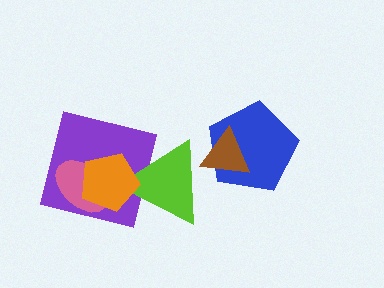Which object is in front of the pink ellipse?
The orange pentagon is in front of the pink ellipse.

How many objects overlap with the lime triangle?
3 objects overlap with the lime triangle.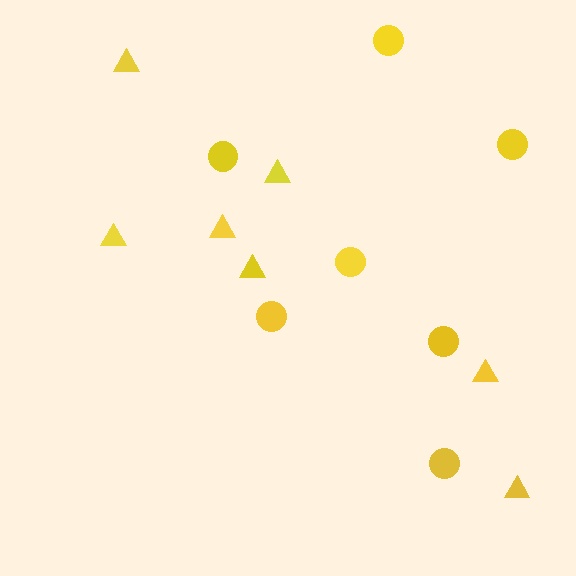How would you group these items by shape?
There are 2 groups: one group of circles (7) and one group of triangles (7).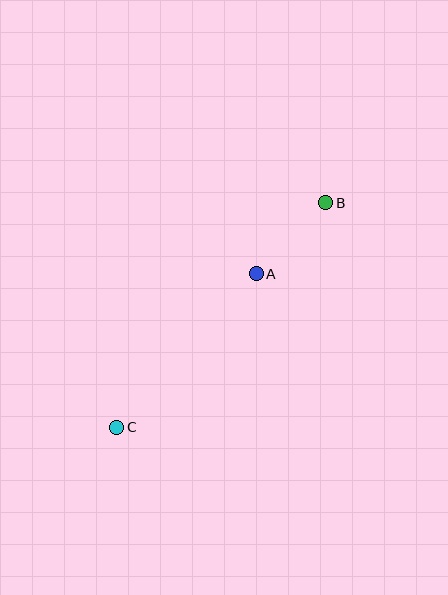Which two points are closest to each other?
Points A and B are closest to each other.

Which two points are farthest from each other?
Points B and C are farthest from each other.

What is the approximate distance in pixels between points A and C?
The distance between A and C is approximately 208 pixels.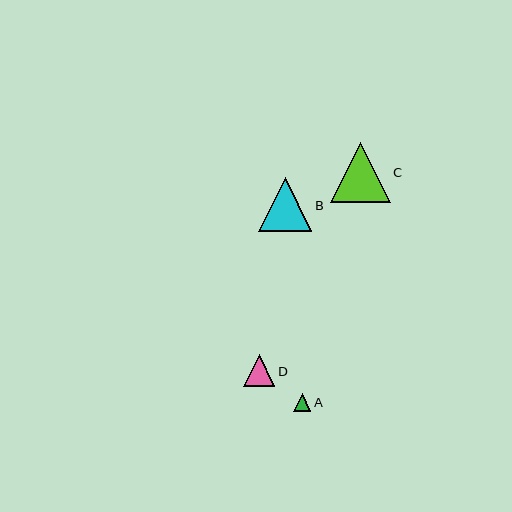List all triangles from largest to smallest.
From largest to smallest: C, B, D, A.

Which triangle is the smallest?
Triangle A is the smallest with a size of approximately 18 pixels.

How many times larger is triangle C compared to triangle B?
Triangle C is approximately 1.1 times the size of triangle B.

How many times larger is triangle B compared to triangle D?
Triangle B is approximately 1.7 times the size of triangle D.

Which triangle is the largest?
Triangle C is the largest with a size of approximately 60 pixels.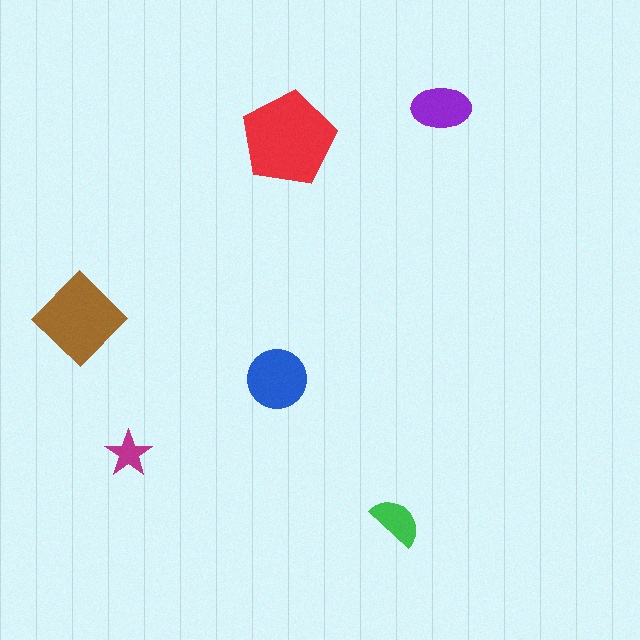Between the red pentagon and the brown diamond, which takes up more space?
The red pentagon.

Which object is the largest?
The red pentagon.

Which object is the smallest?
The magenta star.